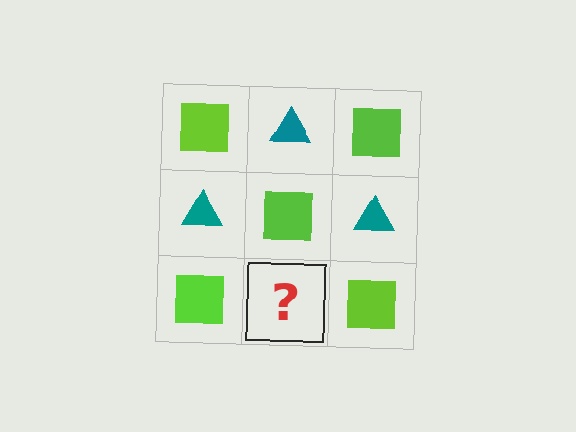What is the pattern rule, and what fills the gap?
The rule is that it alternates lime square and teal triangle in a checkerboard pattern. The gap should be filled with a teal triangle.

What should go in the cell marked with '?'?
The missing cell should contain a teal triangle.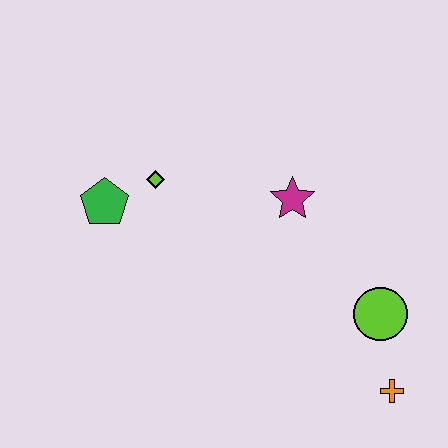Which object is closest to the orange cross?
The lime circle is closest to the orange cross.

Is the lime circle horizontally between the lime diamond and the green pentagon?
No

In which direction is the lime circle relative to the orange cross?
The lime circle is above the orange cross.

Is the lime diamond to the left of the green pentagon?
No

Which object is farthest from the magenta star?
The orange cross is farthest from the magenta star.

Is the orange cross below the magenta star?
Yes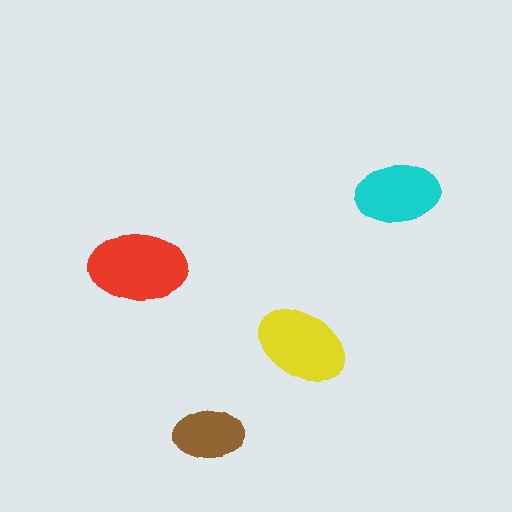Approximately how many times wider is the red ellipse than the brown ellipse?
About 1.5 times wider.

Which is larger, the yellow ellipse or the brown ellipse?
The yellow one.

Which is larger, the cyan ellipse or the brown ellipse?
The cyan one.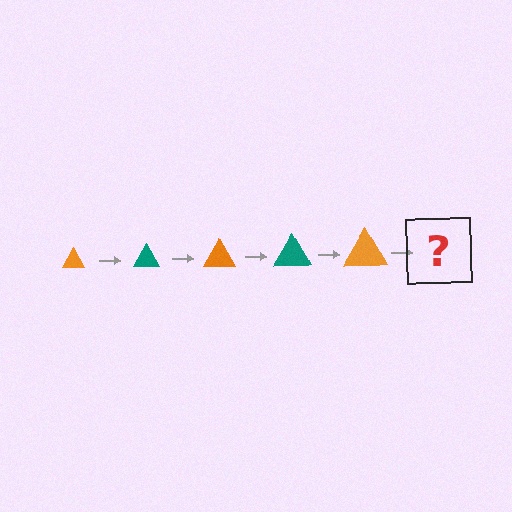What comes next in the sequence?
The next element should be a teal triangle, larger than the previous one.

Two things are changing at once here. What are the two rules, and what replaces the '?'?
The two rules are that the triangle grows larger each step and the color cycles through orange and teal. The '?' should be a teal triangle, larger than the previous one.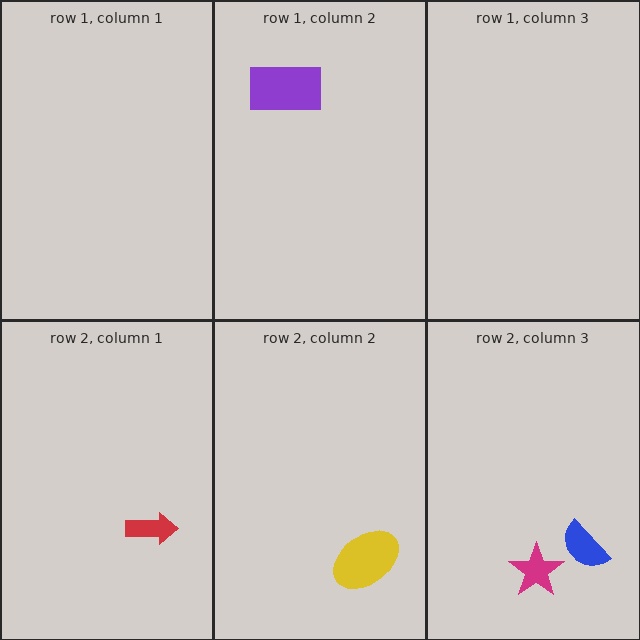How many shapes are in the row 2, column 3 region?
2.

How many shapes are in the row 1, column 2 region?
1.